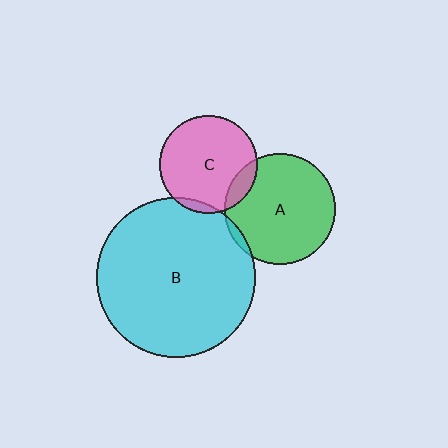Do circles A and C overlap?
Yes.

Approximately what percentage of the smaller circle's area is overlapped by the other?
Approximately 10%.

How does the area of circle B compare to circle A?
Approximately 2.1 times.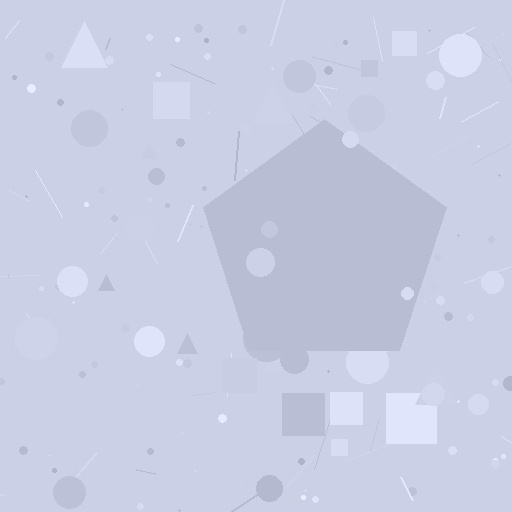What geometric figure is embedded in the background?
A pentagon is embedded in the background.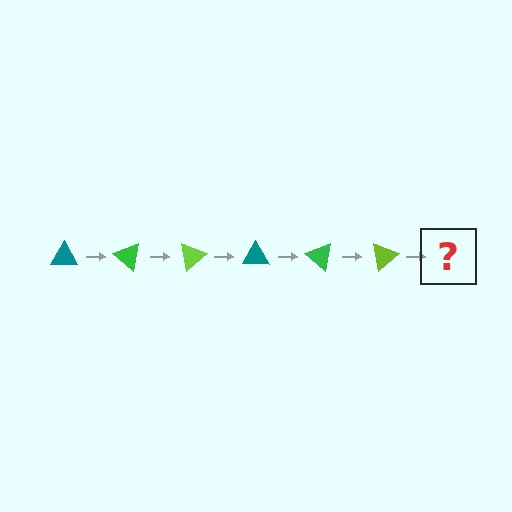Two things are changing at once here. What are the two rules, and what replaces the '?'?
The two rules are that it rotates 40 degrees each step and the color cycles through teal, green, and lime. The '?' should be a teal triangle, rotated 240 degrees from the start.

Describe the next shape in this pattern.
It should be a teal triangle, rotated 240 degrees from the start.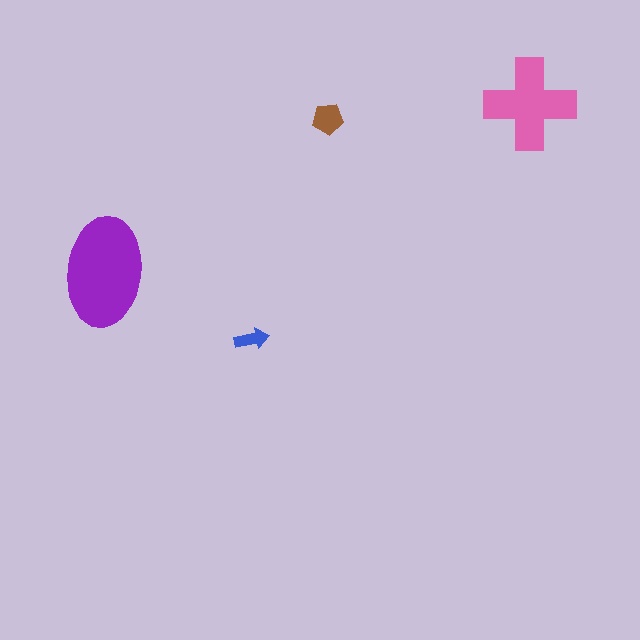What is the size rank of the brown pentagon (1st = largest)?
3rd.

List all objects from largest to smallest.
The purple ellipse, the pink cross, the brown pentagon, the blue arrow.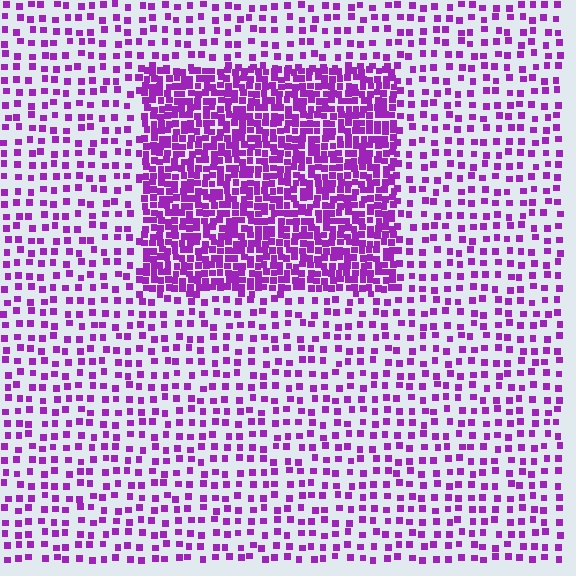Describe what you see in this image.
The image contains small purple elements arranged at two different densities. A rectangle-shaped region is visible where the elements are more densely packed than the surrounding area.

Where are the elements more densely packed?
The elements are more densely packed inside the rectangle boundary.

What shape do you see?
I see a rectangle.